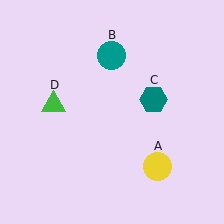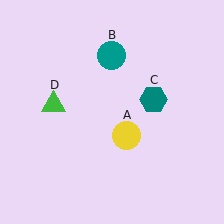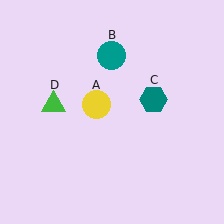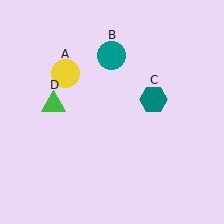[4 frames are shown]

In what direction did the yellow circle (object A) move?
The yellow circle (object A) moved up and to the left.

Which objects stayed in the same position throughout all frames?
Teal circle (object B) and teal hexagon (object C) and green triangle (object D) remained stationary.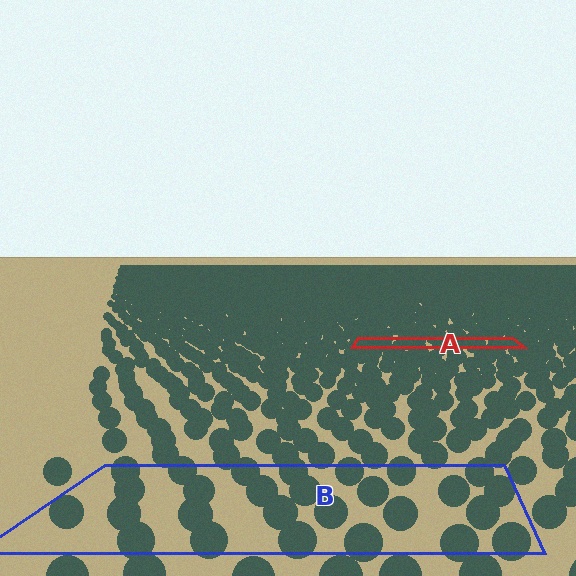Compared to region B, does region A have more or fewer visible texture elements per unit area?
Region A has more texture elements per unit area — they are packed more densely because it is farther away.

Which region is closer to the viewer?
Region B is closer. The texture elements there are larger and more spread out.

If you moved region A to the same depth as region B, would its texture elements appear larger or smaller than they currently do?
They would appear larger. At a closer depth, the same texture elements are projected at a bigger on-screen size.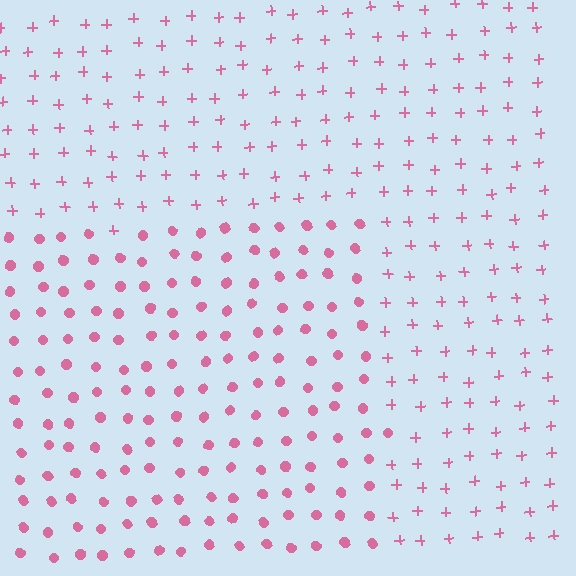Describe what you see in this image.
The image is filled with small pink elements arranged in a uniform grid. A rectangle-shaped region contains circles, while the surrounding area contains plus signs. The boundary is defined purely by the change in element shape.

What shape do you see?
I see a rectangle.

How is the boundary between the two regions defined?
The boundary is defined by a change in element shape: circles inside vs. plus signs outside. All elements share the same color and spacing.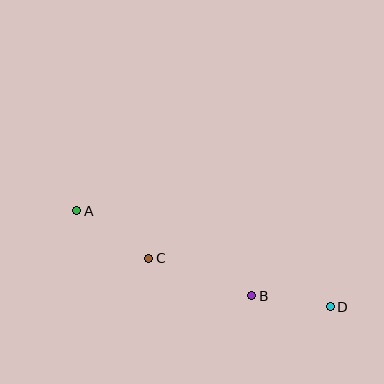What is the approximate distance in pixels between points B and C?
The distance between B and C is approximately 109 pixels.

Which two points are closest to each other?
Points B and D are closest to each other.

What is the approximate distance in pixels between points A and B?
The distance between A and B is approximately 194 pixels.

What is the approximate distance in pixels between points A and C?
The distance between A and C is approximately 86 pixels.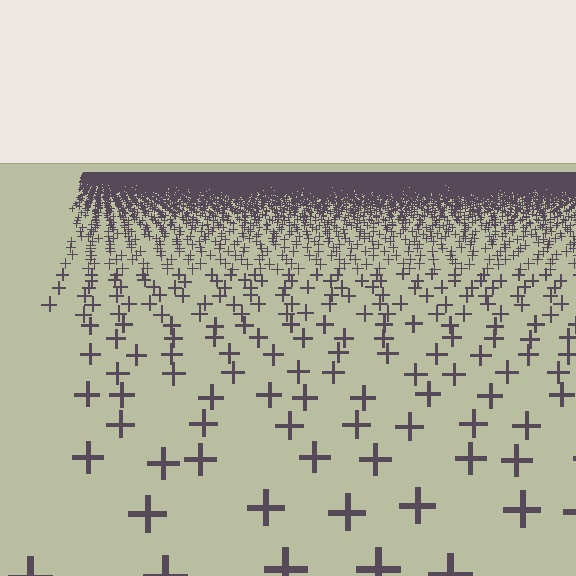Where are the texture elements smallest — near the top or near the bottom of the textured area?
Near the top.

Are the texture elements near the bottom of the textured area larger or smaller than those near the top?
Larger. Near the bottom, elements are closer to the viewer and appear at a bigger on-screen size.